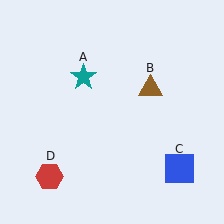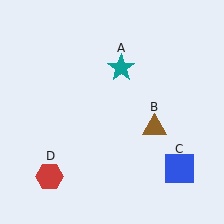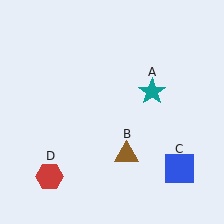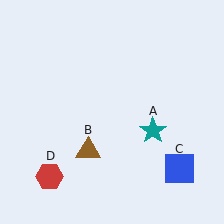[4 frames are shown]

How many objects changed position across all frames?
2 objects changed position: teal star (object A), brown triangle (object B).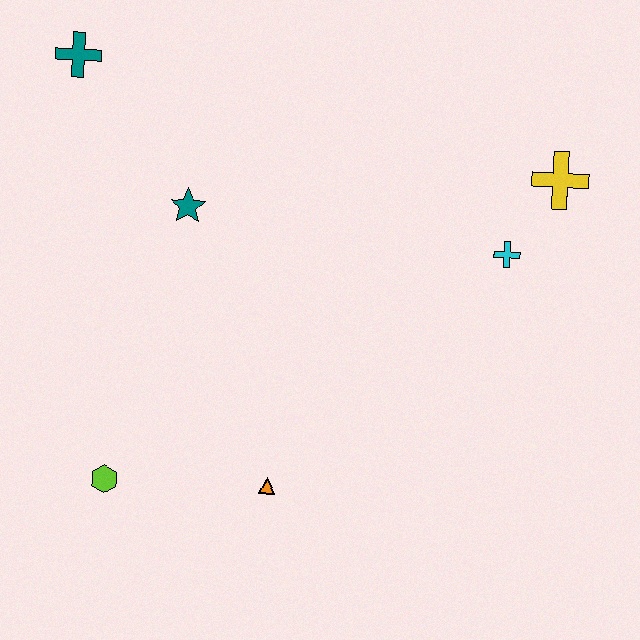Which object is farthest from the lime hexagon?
The yellow cross is farthest from the lime hexagon.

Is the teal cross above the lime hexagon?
Yes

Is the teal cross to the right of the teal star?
No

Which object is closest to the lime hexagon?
The orange triangle is closest to the lime hexagon.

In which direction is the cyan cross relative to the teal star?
The cyan cross is to the right of the teal star.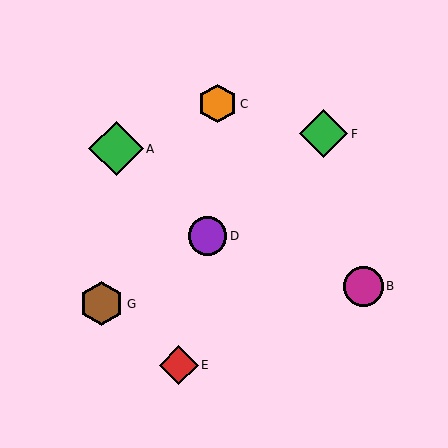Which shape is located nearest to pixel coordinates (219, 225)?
The purple circle (labeled D) at (207, 236) is nearest to that location.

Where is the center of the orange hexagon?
The center of the orange hexagon is at (217, 104).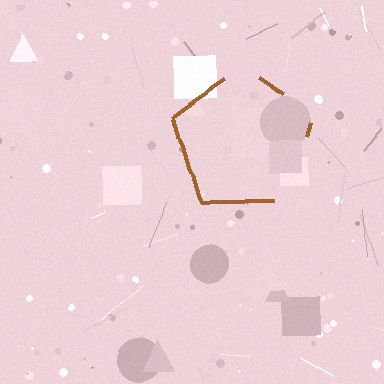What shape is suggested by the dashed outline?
The dashed outline suggests a pentagon.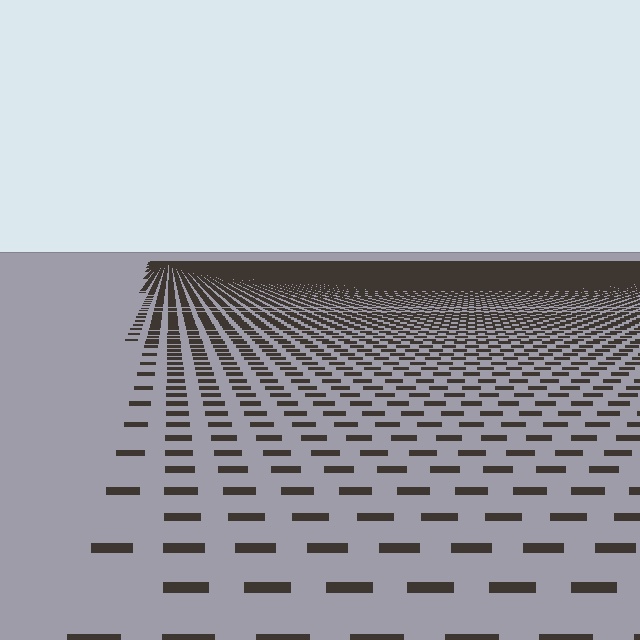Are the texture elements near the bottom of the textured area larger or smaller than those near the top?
Larger. Near the bottom, elements are closer to the viewer and appear at a bigger on-screen size.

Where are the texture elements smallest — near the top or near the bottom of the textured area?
Near the top.